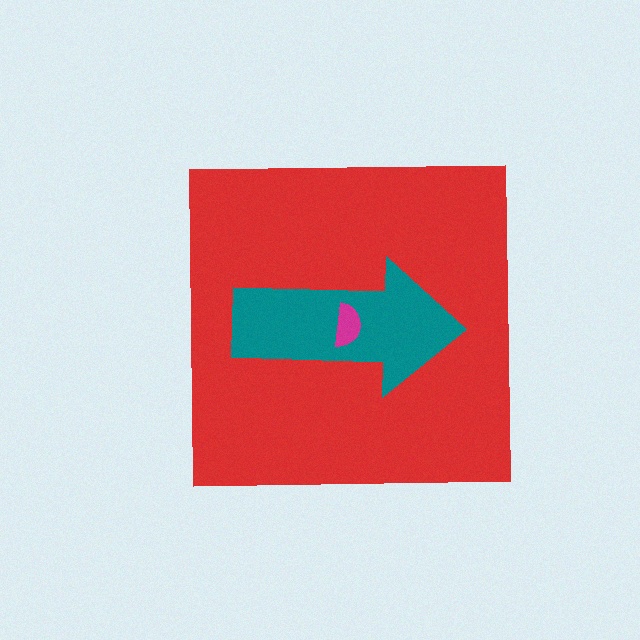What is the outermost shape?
The red square.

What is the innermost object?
The magenta semicircle.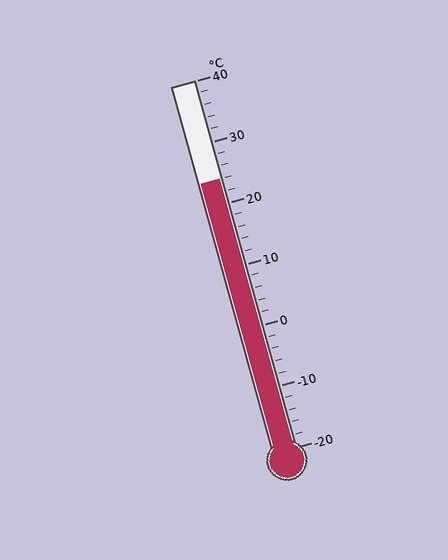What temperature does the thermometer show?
The thermometer shows approximately 24°C.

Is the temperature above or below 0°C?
The temperature is above 0°C.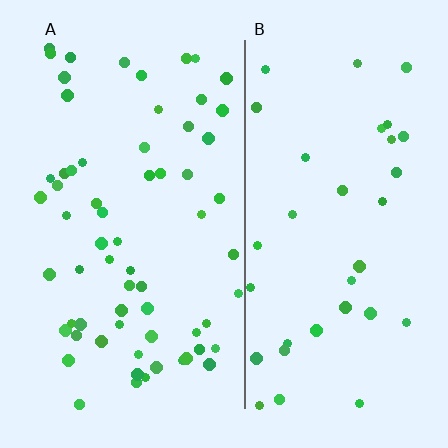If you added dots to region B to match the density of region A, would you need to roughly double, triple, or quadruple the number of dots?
Approximately double.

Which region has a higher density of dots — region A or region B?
A (the left).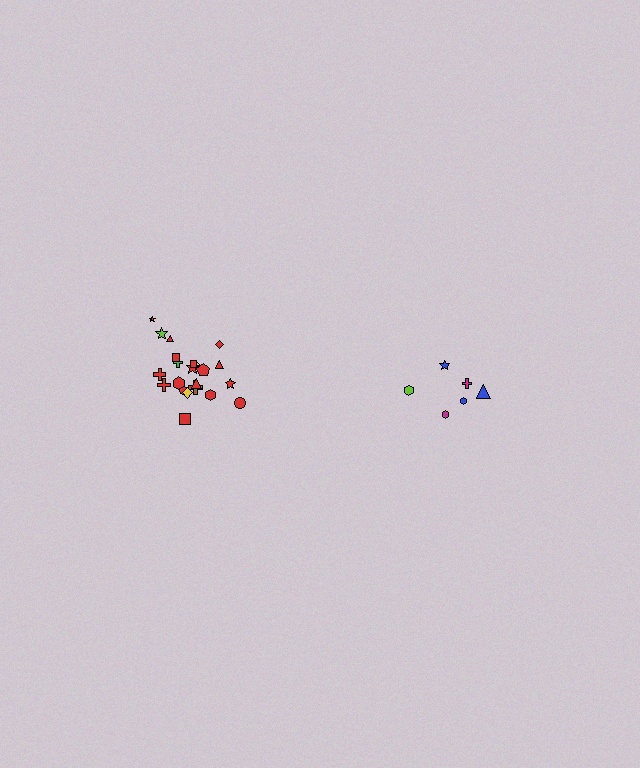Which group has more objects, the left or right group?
The left group.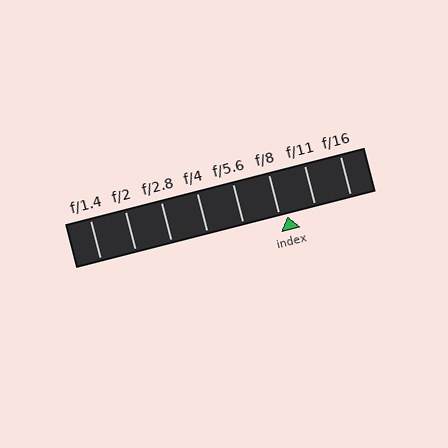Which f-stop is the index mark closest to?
The index mark is closest to f/8.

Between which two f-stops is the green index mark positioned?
The index mark is between f/8 and f/11.